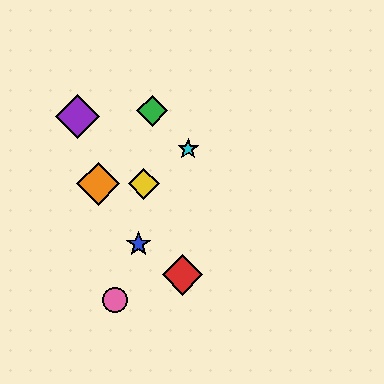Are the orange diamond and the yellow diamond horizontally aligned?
Yes, both are at y≈184.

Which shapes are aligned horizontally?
The yellow diamond, the orange diamond are aligned horizontally.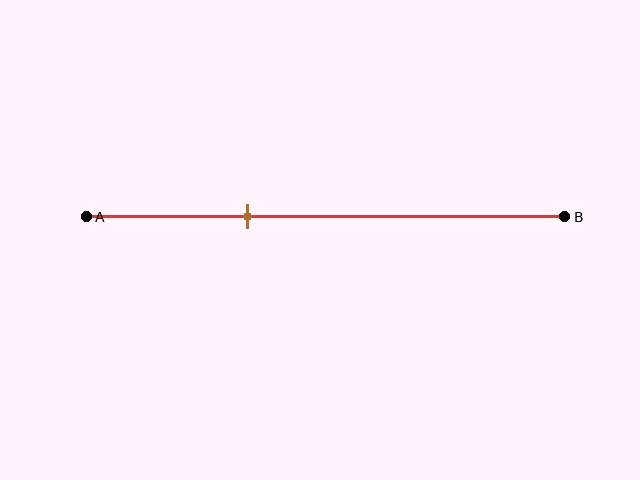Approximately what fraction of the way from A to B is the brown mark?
The brown mark is approximately 35% of the way from A to B.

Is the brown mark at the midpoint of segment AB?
No, the mark is at about 35% from A, not at the 50% midpoint.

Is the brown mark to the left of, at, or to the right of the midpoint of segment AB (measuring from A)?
The brown mark is to the left of the midpoint of segment AB.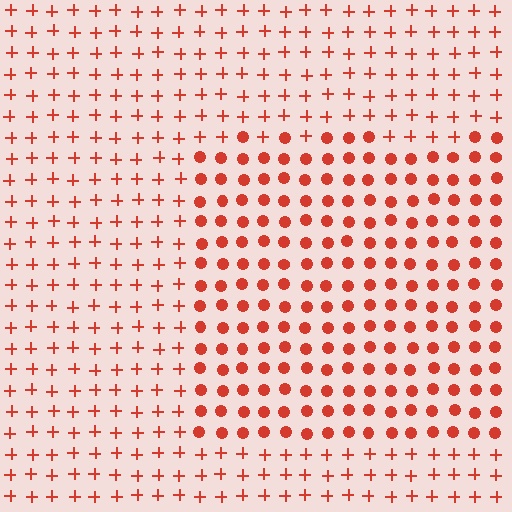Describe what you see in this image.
The image is filled with small red elements arranged in a uniform grid. A rectangle-shaped region contains circles, while the surrounding area contains plus signs. The boundary is defined purely by the change in element shape.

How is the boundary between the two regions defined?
The boundary is defined by a change in element shape: circles inside vs. plus signs outside. All elements share the same color and spacing.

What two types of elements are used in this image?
The image uses circles inside the rectangle region and plus signs outside it.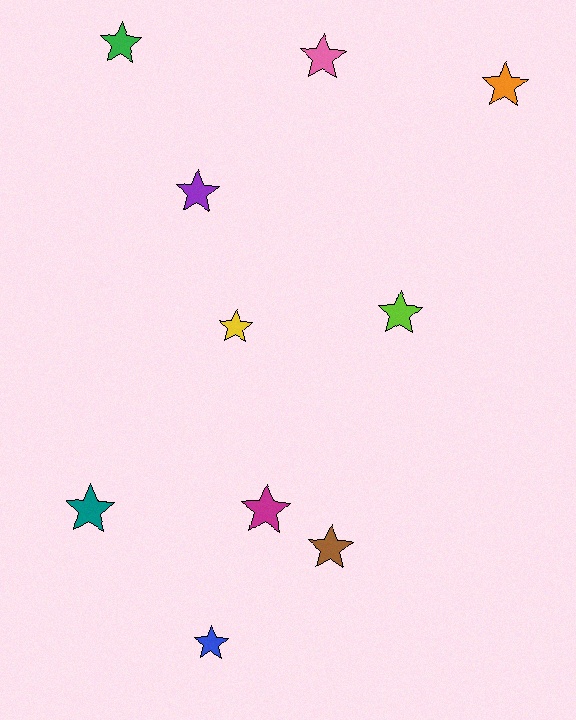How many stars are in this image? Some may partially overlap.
There are 10 stars.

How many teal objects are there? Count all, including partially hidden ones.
There is 1 teal object.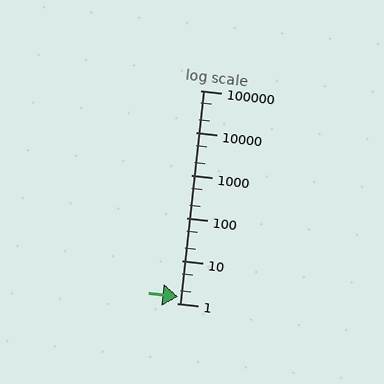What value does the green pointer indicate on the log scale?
The pointer indicates approximately 1.4.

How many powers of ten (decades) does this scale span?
The scale spans 5 decades, from 1 to 100000.